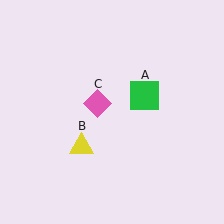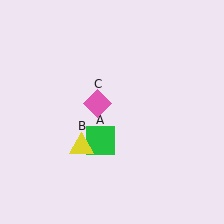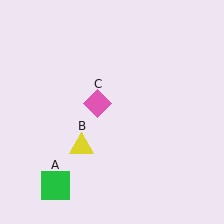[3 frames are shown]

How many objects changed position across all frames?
1 object changed position: green square (object A).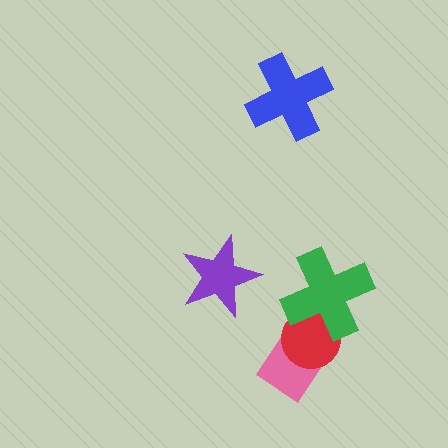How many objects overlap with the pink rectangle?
2 objects overlap with the pink rectangle.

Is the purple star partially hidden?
No, no other shape covers it.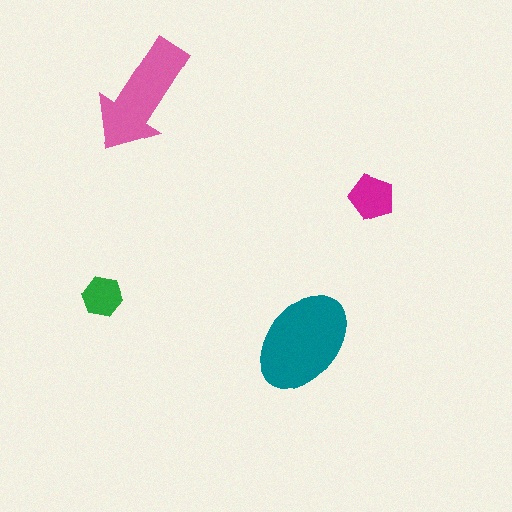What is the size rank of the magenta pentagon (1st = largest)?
3rd.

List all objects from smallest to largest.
The green hexagon, the magenta pentagon, the pink arrow, the teal ellipse.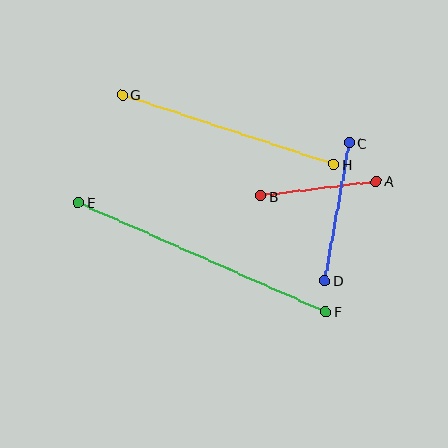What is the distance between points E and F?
The distance is approximately 271 pixels.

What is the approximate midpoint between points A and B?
The midpoint is at approximately (319, 189) pixels.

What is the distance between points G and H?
The distance is approximately 222 pixels.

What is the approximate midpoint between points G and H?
The midpoint is at approximately (228, 130) pixels.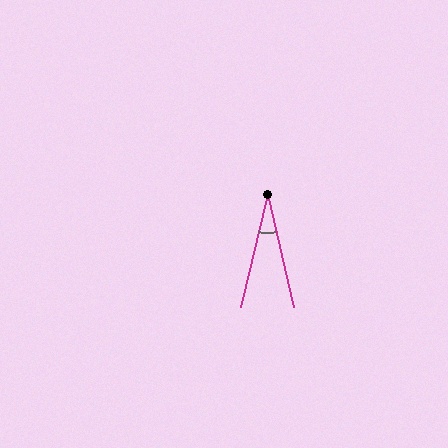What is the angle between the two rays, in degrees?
Approximately 26 degrees.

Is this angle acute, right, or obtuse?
It is acute.